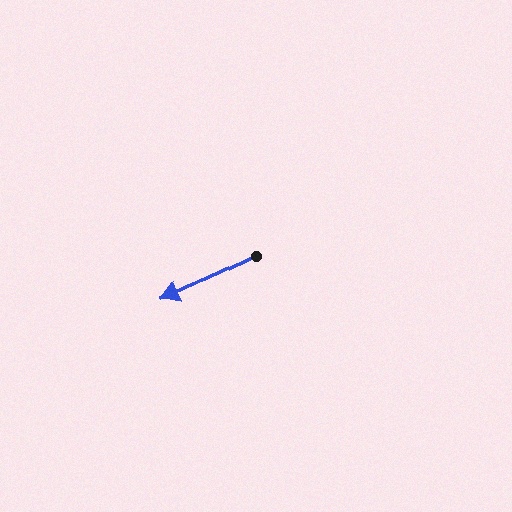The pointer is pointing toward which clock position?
Roughly 8 o'clock.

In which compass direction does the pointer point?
Southwest.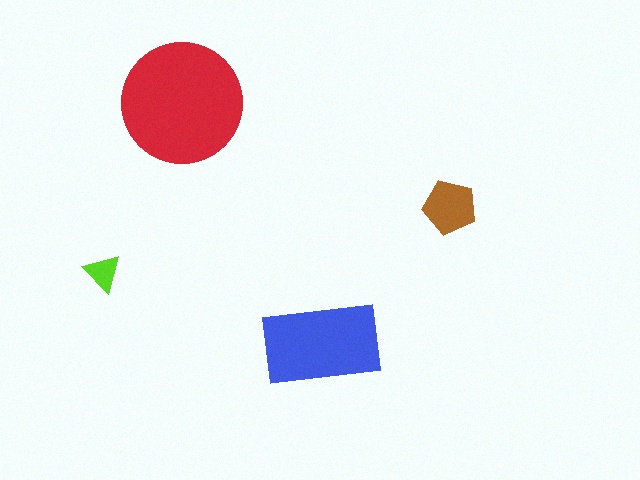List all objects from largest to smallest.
The red circle, the blue rectangle, the brown pentagon, the lime triangle.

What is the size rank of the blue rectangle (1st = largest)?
2nd.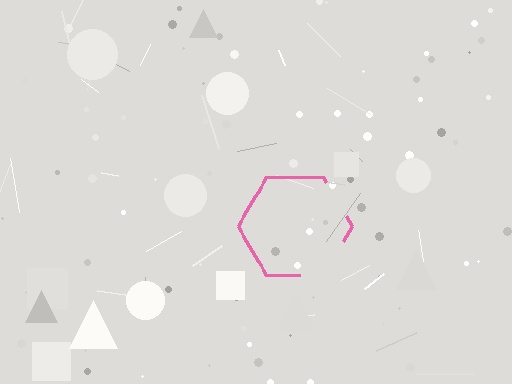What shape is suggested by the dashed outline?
The dashed outline suggests a hexagon.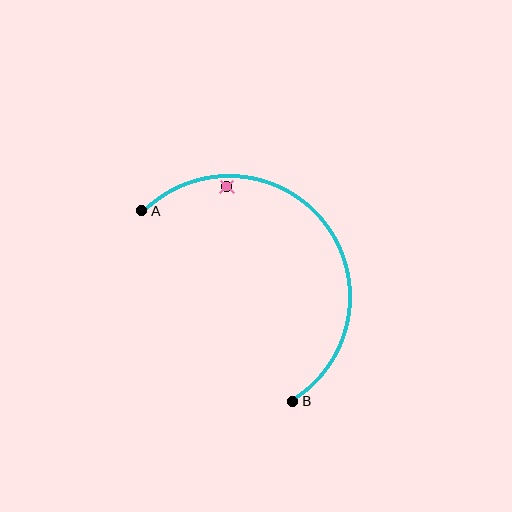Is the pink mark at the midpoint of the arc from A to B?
No — the pink mark does not lie on the arc at all. It sits slightly inside the curve.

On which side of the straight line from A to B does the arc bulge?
The arc bulges above and to the right of the straight line connecting A and B.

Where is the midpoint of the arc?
The arc midpoint is the point on the curve farthest from the straight line joining A and B. It sits above and to the right of that line.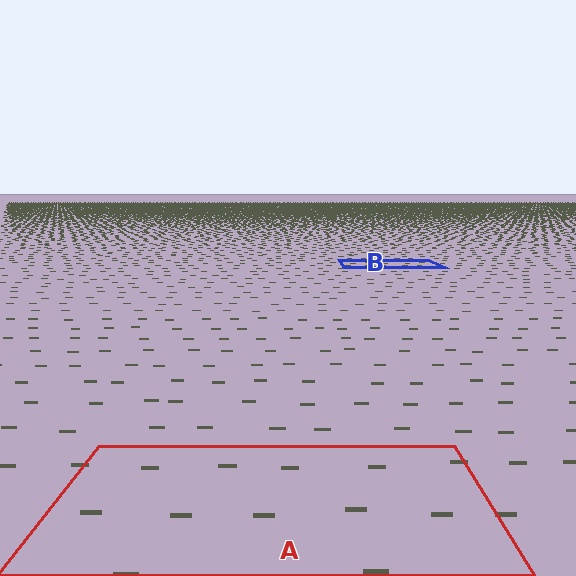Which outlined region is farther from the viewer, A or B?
Region B is farther from the viewer — the texture elements inside it appear smaller and more densely packed.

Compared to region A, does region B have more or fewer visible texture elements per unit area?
Region B has more texture elements per unit area — they are packed more densely because it is farther away.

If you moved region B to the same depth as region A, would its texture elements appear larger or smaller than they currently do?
They would appear larger. At a closer depth, the same texture elements are projected at a bigger on-screen size.